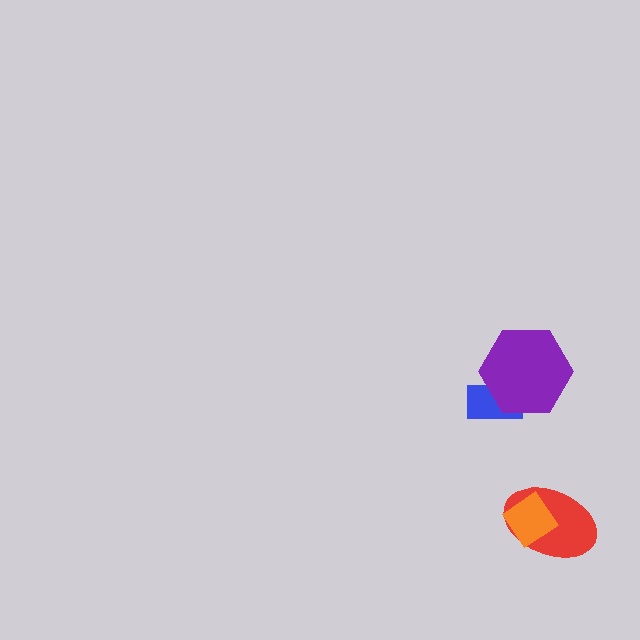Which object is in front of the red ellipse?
The orange diamond is in front of the red ellipse.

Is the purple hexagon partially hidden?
No, no other shape covers it.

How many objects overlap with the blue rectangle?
1 object overlaps with the blue rectangle.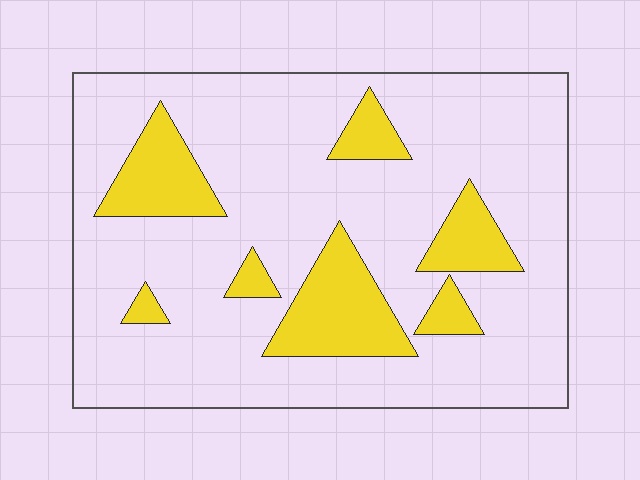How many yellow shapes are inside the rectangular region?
7.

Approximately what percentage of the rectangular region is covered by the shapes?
Approximately 20%.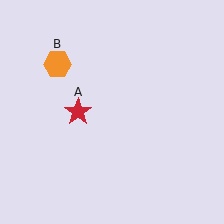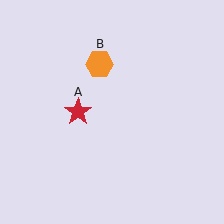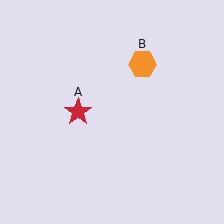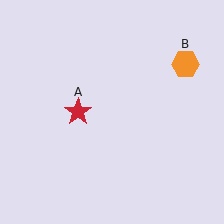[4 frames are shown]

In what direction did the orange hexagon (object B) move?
The orange hexagon (object B) moved right.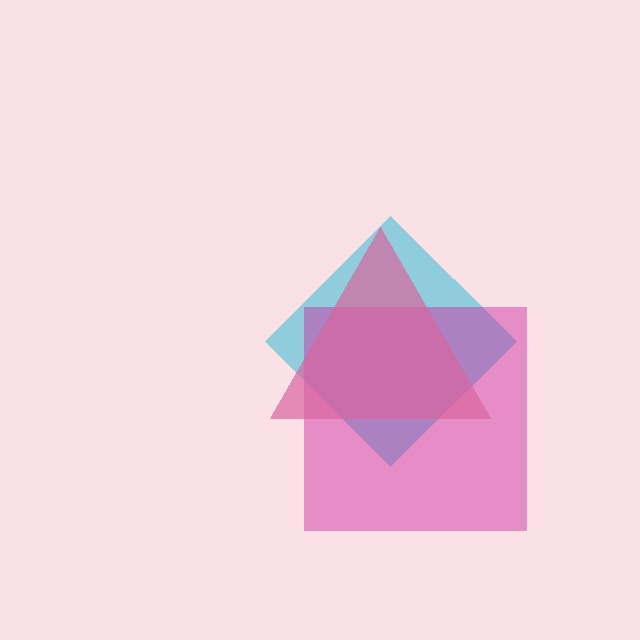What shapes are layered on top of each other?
The layered shapes are: a cyan diamond, a magenta square, a pink triangle.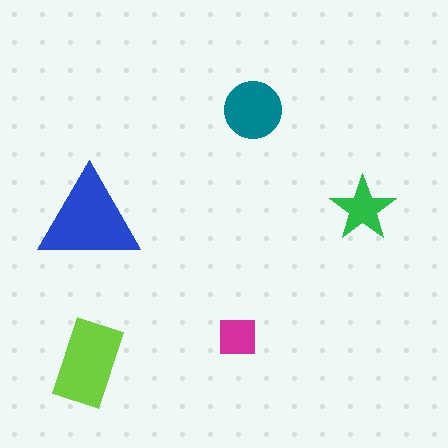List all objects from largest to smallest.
The blue triangle, the lime rectangle, the teal circle, the green star, the magenta square.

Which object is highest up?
The teal circle is topmost.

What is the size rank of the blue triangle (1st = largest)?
1st.